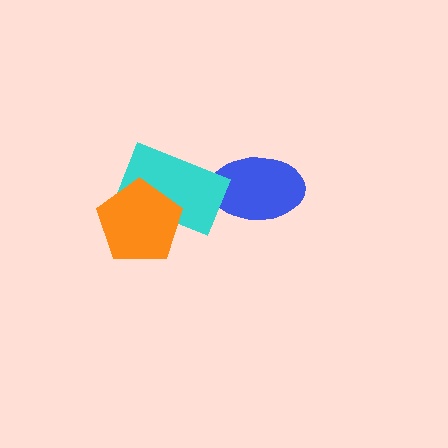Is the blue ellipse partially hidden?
Yes, it is partially covered by another shape.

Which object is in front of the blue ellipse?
The cyan rectangle is in front of the blue ellipse.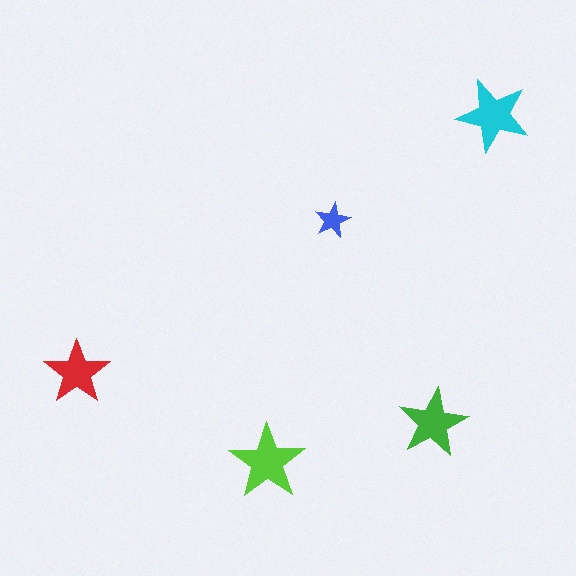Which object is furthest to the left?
The red star is leftmost.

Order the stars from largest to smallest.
the lime one, the cyan one, the green one, the red one, the blue one.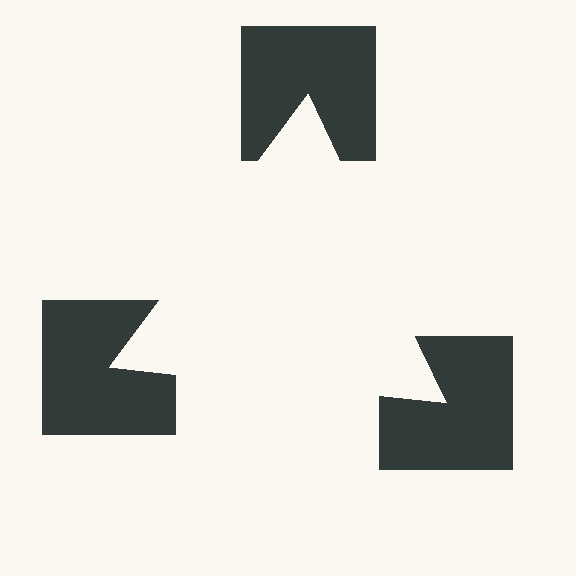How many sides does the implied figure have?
3 sides.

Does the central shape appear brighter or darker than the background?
It typically appears slightly brighter than the background, even though no actual brightness change is drawn.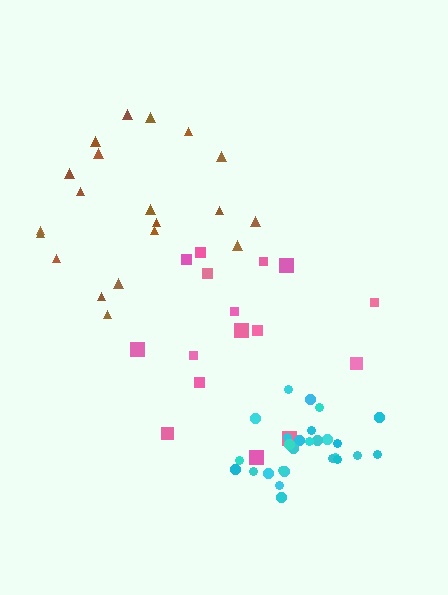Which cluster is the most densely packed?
Cyan.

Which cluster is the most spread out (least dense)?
Brown.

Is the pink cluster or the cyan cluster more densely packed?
Cyan.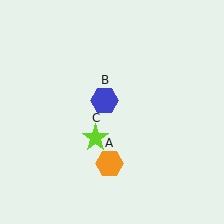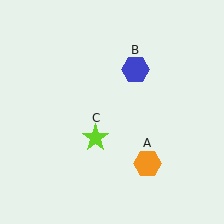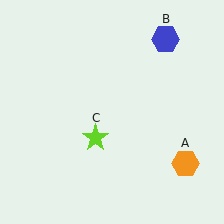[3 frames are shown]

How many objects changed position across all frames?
2 objects changed position: orange hexagon (object A), blue hexagon (object B).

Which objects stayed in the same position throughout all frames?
Lime star (object C) remained stationary.